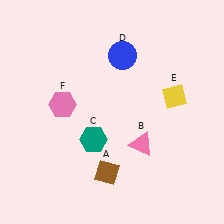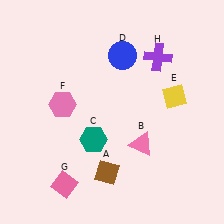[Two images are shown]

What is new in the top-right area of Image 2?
A purple cross (H) was added in the top-right area of Image 2.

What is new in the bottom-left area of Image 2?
A pink diamond (G) was added in the bottom-left area of Image 2.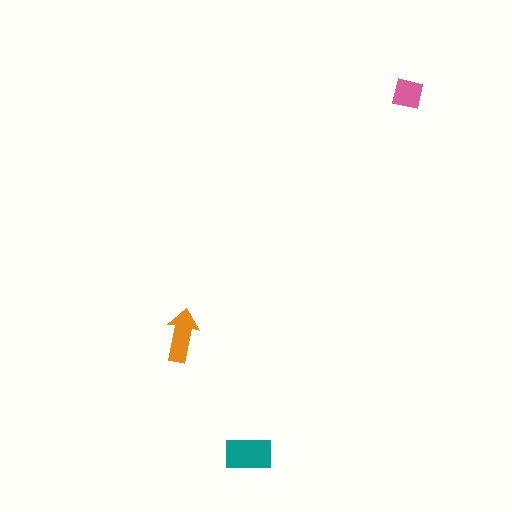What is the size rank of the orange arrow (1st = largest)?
2nd.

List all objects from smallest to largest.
The pink square, the orange arrow, the teal rectangle.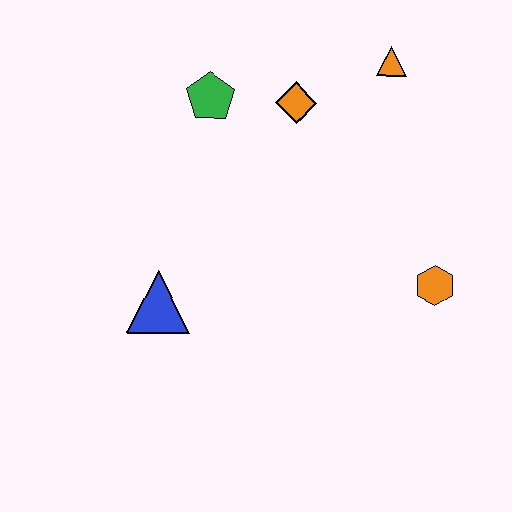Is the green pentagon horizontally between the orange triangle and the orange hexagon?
No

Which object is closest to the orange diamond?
The green pentagon is closest to the orange diamond.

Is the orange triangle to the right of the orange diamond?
Yes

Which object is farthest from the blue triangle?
The orange triangle is farthest from the blue triangle.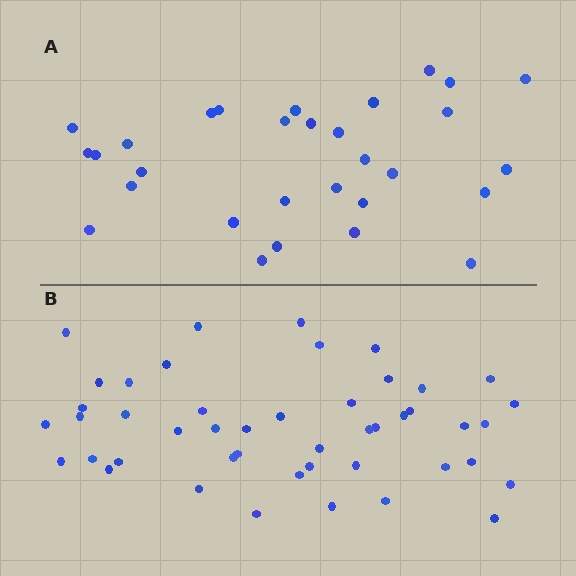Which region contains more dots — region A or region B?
Region B (the bottom region) has more dots.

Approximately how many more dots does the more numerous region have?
Region B has approximately 15 more dots than region A.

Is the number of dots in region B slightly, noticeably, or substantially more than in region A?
Region B has substantially more. The ratio is roughly 1.5 to 1.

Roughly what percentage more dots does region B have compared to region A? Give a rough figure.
About 55% more.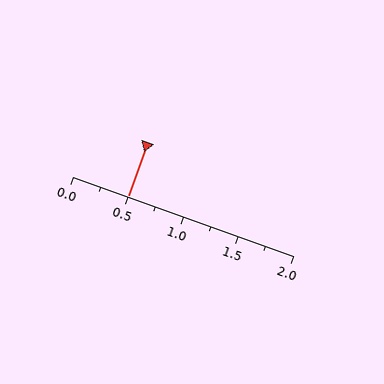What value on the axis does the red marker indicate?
The marker indicates approximately 0.5.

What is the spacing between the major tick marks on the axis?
The major ticks are spaced 0.5 apart.